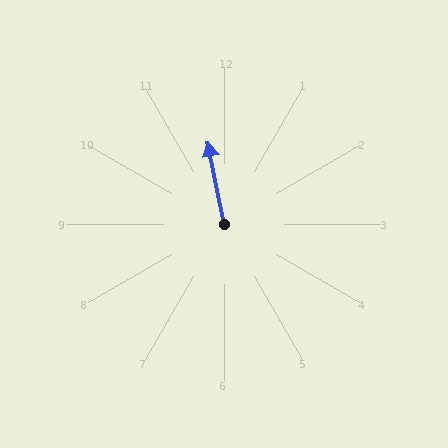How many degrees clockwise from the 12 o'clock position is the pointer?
Approximately 349 degrees.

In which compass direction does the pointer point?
North.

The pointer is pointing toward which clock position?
Roughly 12 o'clock.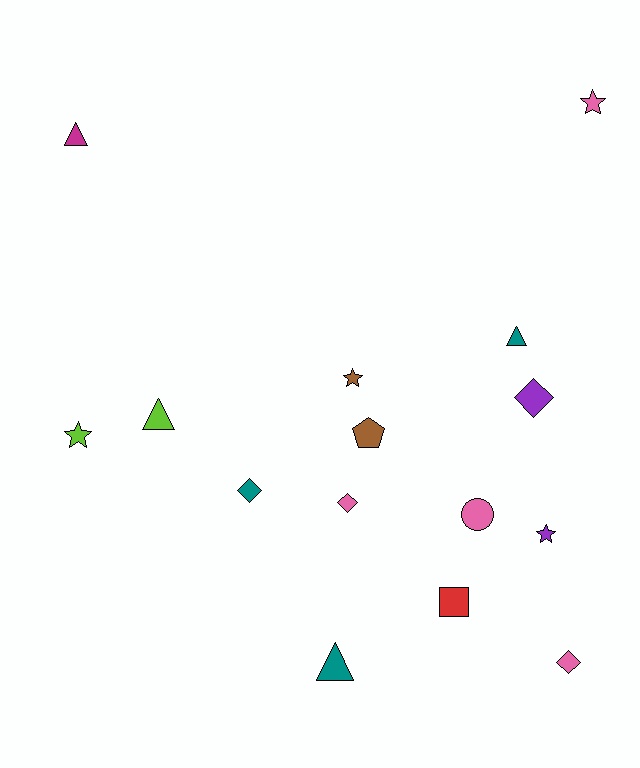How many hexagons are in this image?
There are no hexagons.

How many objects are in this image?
There are 15 objects.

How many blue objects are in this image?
There are no blue objects.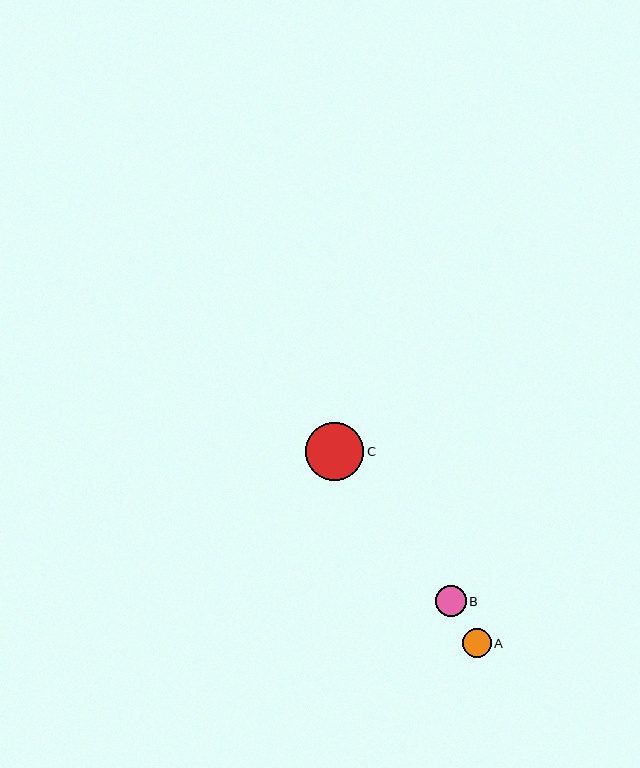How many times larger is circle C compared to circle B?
Circle C is approximately 1.8 times the size of circle B.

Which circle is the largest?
Circle C is the largest with a size of approximately 58 pixels.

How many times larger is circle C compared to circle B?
Circle C is approximately 1.8 times the size of circle B.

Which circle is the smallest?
Circle A is the smallest with a size of approximately 29 pixels.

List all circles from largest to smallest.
From largest to smallest: C, B, A.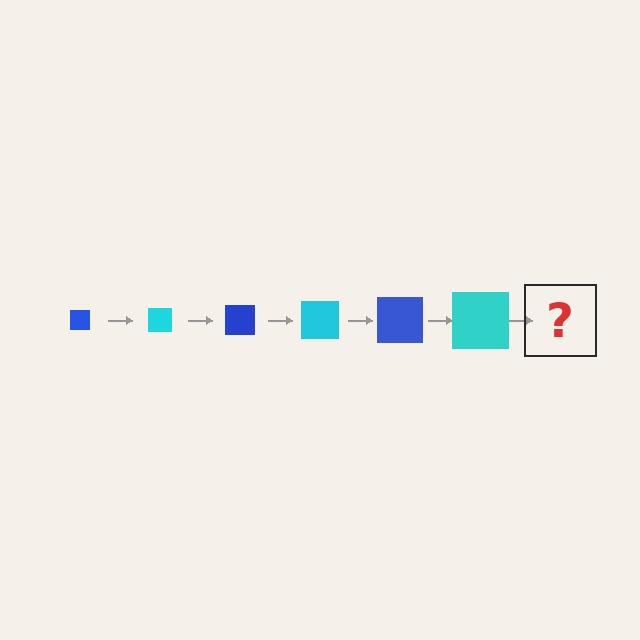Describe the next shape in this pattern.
It should be a blue square, larger than the previous one.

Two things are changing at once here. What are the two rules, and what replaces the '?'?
The two rules are that the square grows larger each step and the color cycles through blue and cyan. The '?' should be a blue square, larger than the previous one.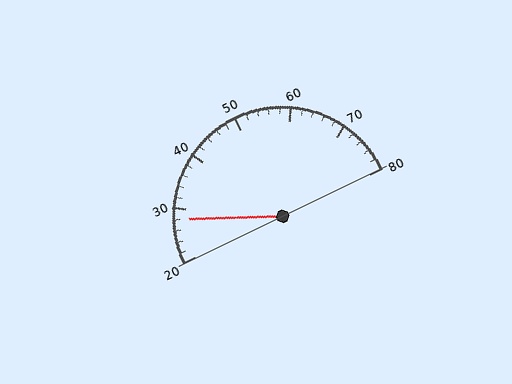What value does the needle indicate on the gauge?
The needle indicates approximately 28.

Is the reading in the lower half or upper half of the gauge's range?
The reading is in the lower half of the range (20 to 80).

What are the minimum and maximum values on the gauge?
The gauge ranges from 20 to 80.